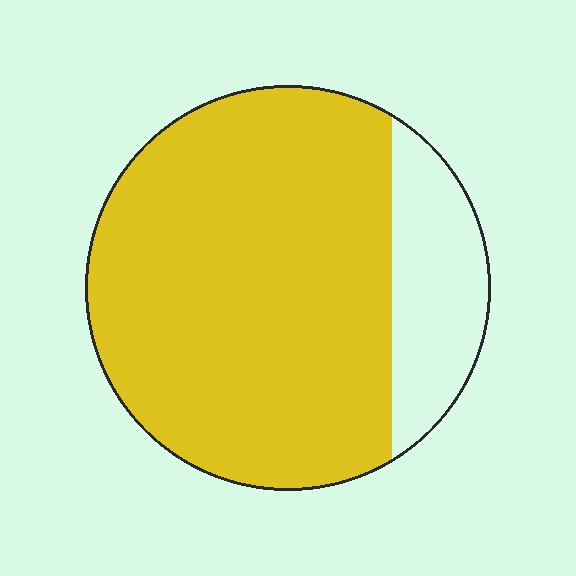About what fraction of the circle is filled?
About four fifths (4/5).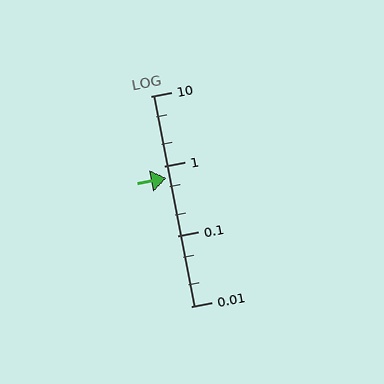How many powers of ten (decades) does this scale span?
The scale spans 3 decades, from 0.01 to 10.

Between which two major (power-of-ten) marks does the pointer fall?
The pointer is between 0.1 and 1.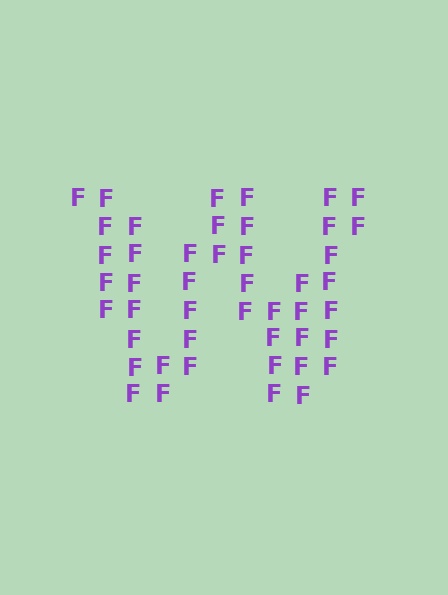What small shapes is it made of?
It is made of small letter F's.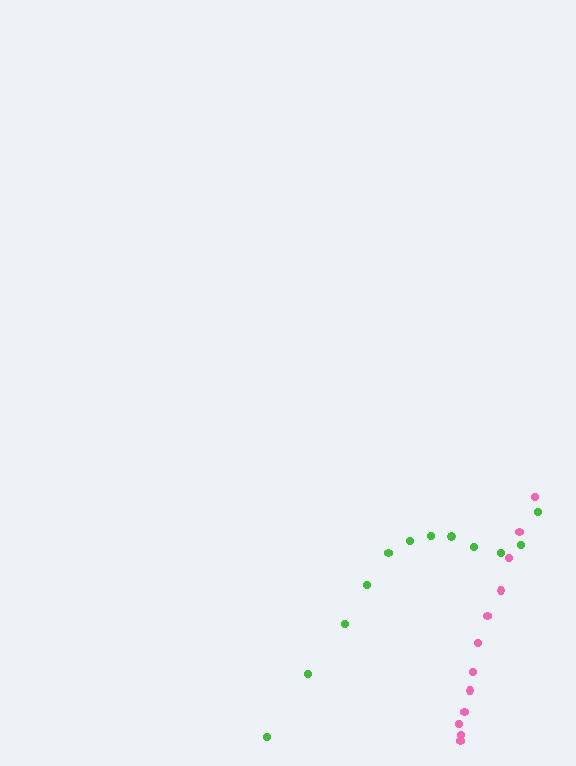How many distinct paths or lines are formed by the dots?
There are 2 distinct paths.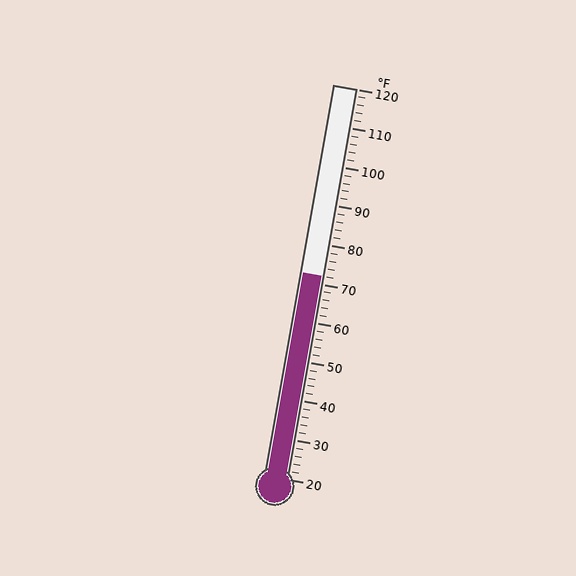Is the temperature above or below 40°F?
The temperature is above 40°F.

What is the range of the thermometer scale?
The thermometer scale ranges from 20°F to 120°F.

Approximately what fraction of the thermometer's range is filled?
The thermometer is filled to approximately 50% of its range.